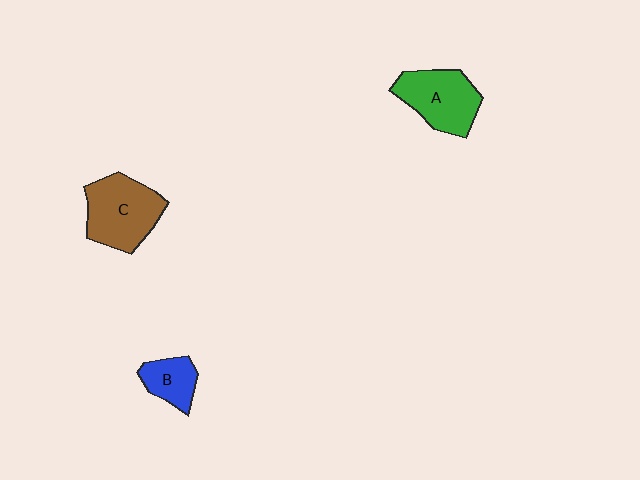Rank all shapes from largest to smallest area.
From largest to smallest: C (brown), A (green), B (blue).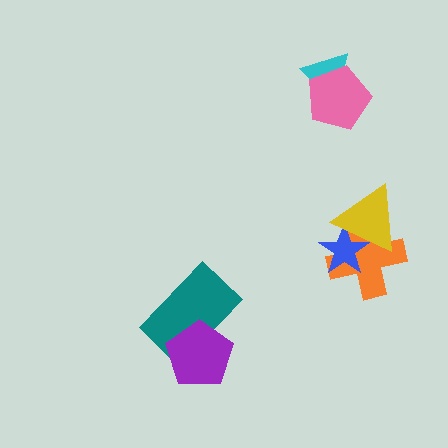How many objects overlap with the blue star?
2 objects overlap with the blue star.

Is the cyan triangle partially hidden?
Yes, it is partially covered by another shape.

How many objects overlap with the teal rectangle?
1 object overlaps with the teal rectangle.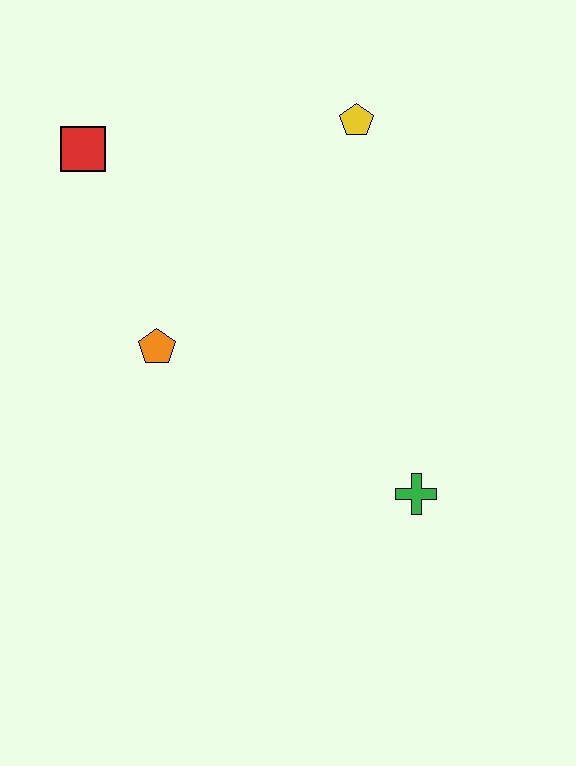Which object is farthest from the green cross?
The red square is farthest from the green cross.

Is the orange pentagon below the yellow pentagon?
Yes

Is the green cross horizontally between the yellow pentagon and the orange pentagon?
No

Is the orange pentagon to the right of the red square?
Yes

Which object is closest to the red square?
The orange pentagon is closest to the red square.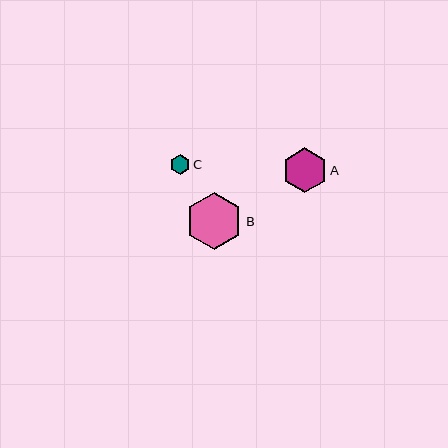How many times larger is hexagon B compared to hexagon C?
Hexagon B is approximately 2.9 times the size of hexagon C.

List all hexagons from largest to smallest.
From largest to smallest: B, A, C.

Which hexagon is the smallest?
Hexagon C is the smallest with a size of approximately 20 pixels.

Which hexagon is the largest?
Hexagon B is the largest with a size of approximately 57 pixels.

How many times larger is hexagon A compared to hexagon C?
Hexagon A is approximately 2.3 times the size of hexagon C.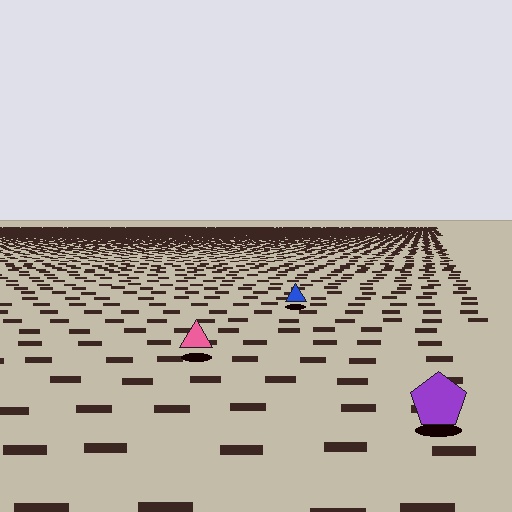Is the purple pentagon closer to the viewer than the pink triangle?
Yes. The purple pentagon is closer — you can tell from the texture gradient: the ground texture is coarser near it.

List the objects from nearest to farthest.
From nearest to farthest: the purple pentagon, the pink triangle, the blue triangle.